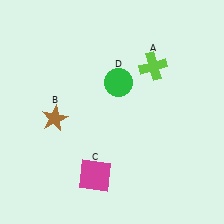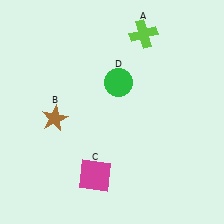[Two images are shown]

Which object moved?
The lime cross (A) moved up.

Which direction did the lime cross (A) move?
The lime cross (A) moved up.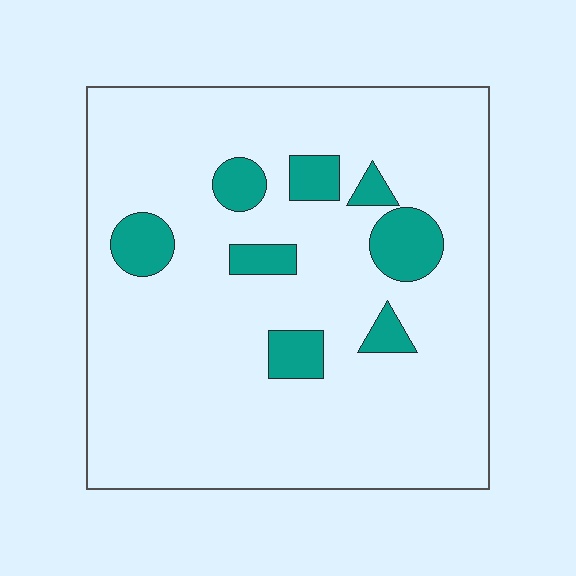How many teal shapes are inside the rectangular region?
8.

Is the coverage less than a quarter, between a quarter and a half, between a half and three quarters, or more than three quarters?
Less than a quarter.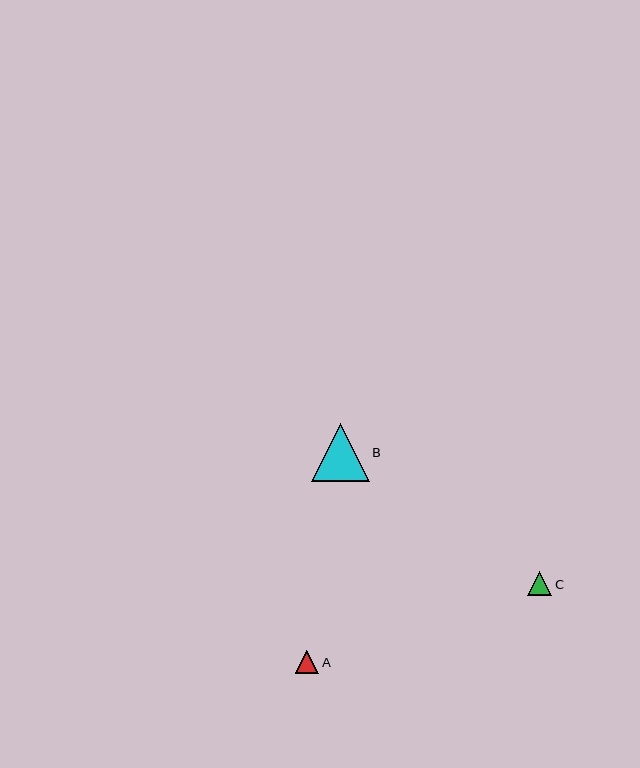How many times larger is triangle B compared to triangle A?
Triangle B is approximately 2.5 times the size of triangle A.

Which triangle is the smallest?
Triangle A is the smallest with a size of approximately 23 pixels.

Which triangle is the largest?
Triangle B is the largest with a size of approximately 58 pixels.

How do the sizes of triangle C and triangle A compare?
Triangle C and triangle A are approximately the same size.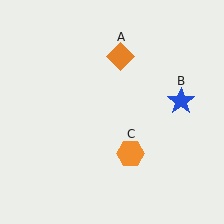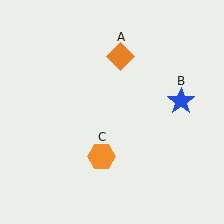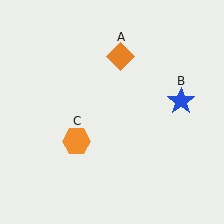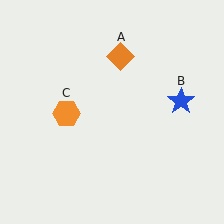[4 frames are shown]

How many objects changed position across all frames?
1 object changed position: orange hexagon (object C).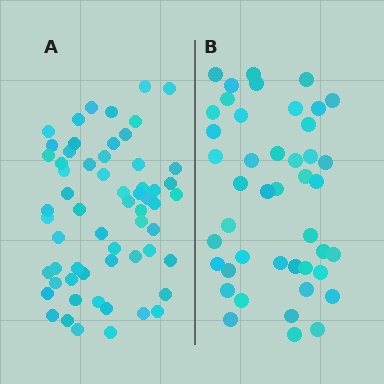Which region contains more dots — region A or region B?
Region A (the left region) has more dots.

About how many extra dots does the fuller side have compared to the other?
Region A has approximately 15 more dots than region B.